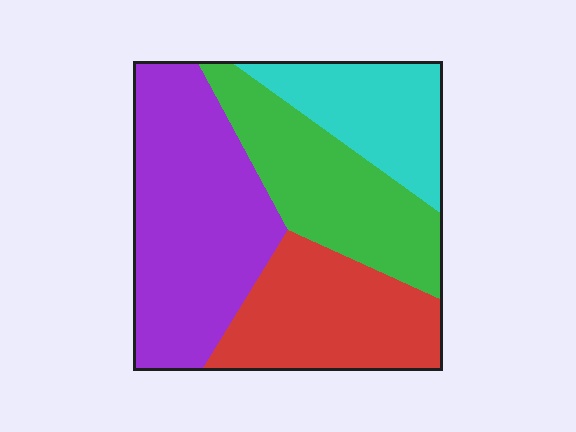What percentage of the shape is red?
Red covers 23% of the shape.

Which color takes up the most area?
Purple, at roughly 35%.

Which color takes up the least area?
Cyan, at roughly 15%.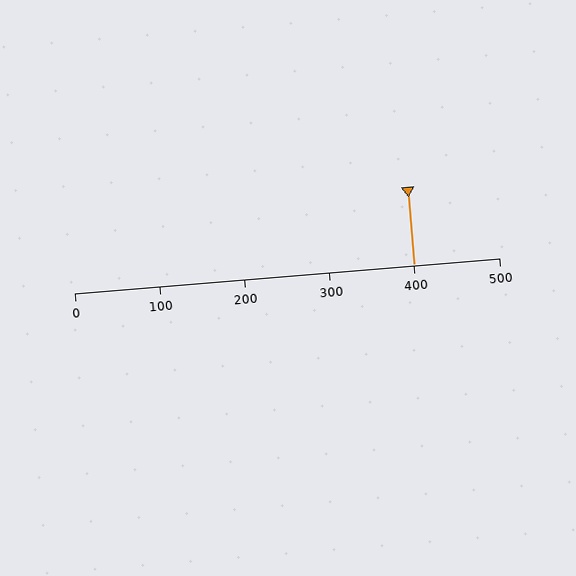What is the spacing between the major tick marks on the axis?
The major ticks are spaced 100 apart.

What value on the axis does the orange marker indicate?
The marker indicates approximately 400.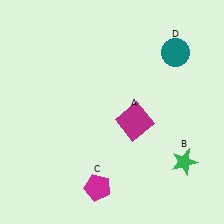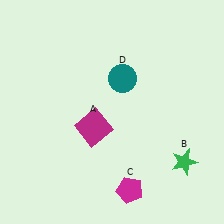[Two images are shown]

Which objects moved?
The objects that moved are: the magenta square (A), the magenta pentagon (C), the teal circle (D).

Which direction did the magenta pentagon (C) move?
The magenta pentagon (C) moved right.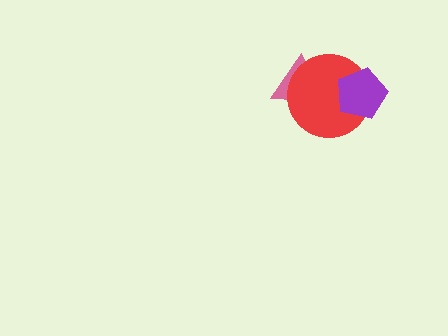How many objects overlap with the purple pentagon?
1 object overlaps with the purple pentagon.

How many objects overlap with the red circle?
2 objects overlap with the red circle.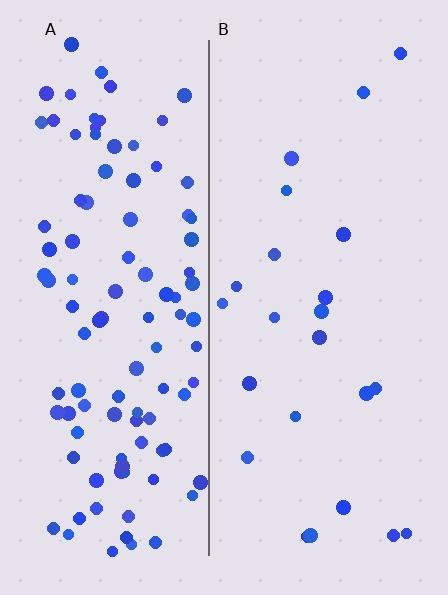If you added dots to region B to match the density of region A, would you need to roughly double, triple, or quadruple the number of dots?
Approximately quadruple.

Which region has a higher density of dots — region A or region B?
A (the left).